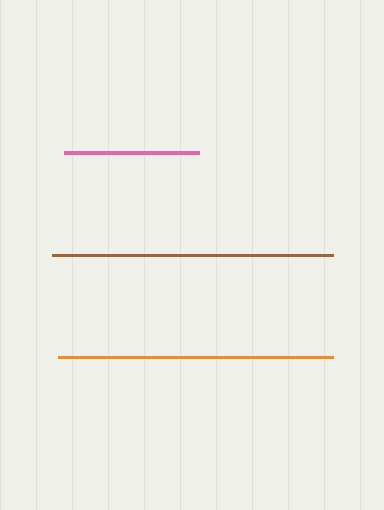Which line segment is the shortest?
The pink line is the shortest at approximately 135 pixels.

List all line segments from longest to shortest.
From longest to shortest: brown, orange, pink.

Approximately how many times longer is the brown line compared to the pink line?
The brown line is approximately 2.1 times the length of the pink line.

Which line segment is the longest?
The brown line is the longest at approximately 280 pixels.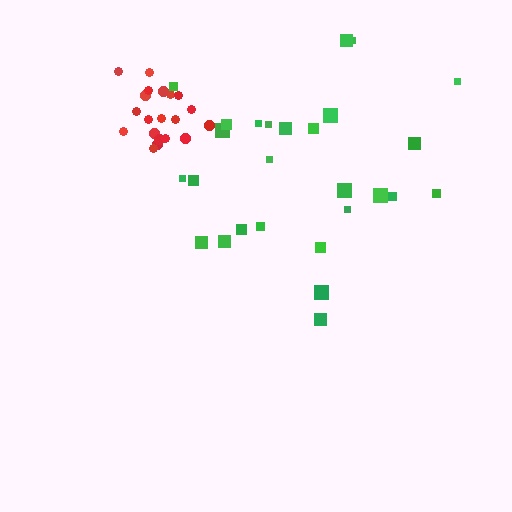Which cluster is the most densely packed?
Red.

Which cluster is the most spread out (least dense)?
Green.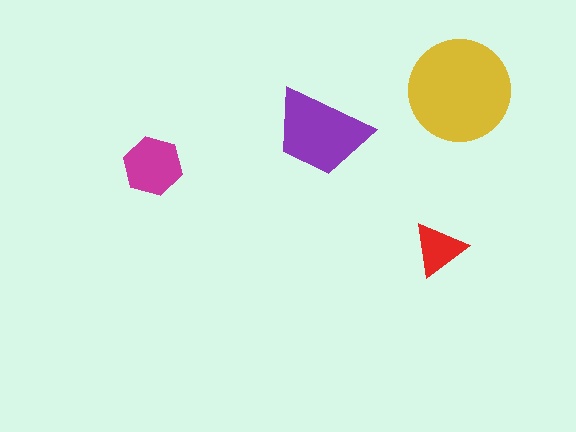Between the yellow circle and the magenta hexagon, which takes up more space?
The yellow circle.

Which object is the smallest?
The red triangle.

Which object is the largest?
The yellow circle.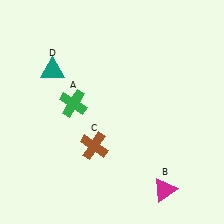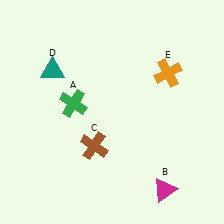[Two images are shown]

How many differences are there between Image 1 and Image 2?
There is 1 difference between the two images.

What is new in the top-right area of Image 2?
An orange cross (E) was added in the top-right area of Image 2.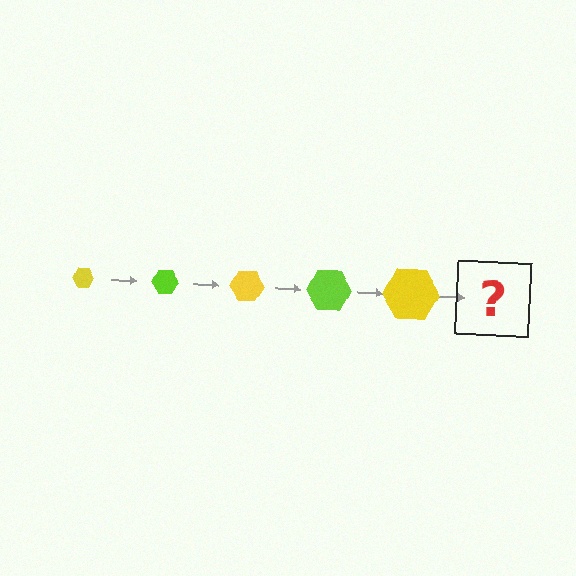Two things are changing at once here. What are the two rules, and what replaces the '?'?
The two rules are that the hexagon grows larger each step and the color cycles through yellow and lime. The '?' should be a lime hexagon, larger than the previous one.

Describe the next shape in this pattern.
It should be a lime hexagon, larger than the previous one.